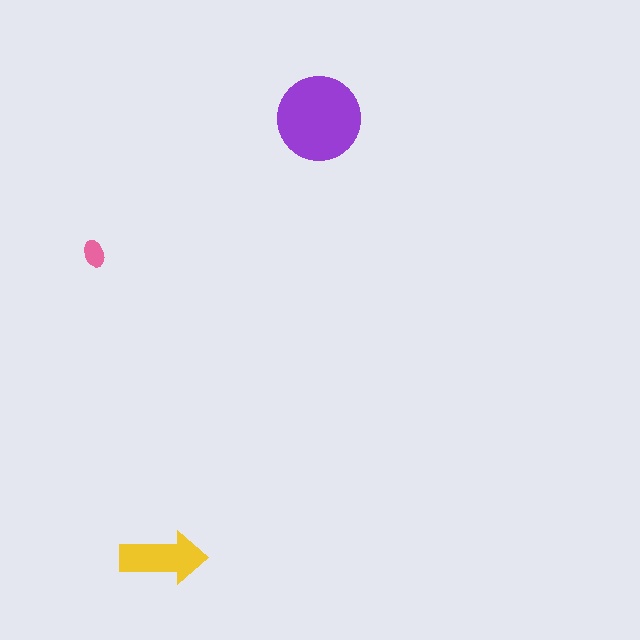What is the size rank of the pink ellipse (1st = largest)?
3rd.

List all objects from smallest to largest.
The pink ellipse, the yellow arrow, the purple circle.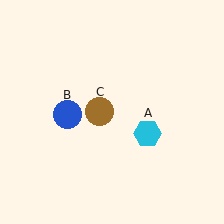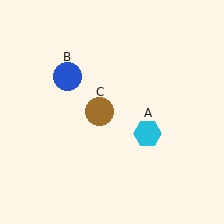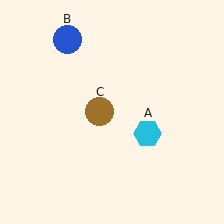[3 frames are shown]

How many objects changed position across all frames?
1 object changed position: blue circle (object B).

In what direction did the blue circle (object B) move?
The blue circle (object B) moved up.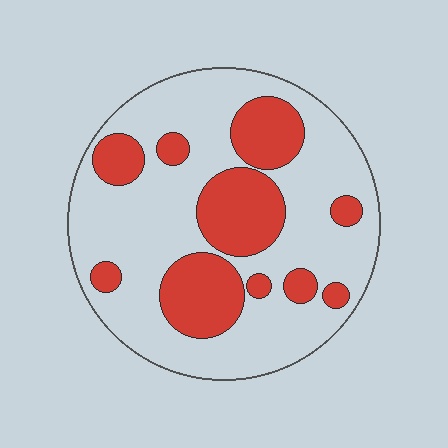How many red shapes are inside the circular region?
10.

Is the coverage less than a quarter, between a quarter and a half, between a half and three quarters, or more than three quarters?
Between a quarter and a half.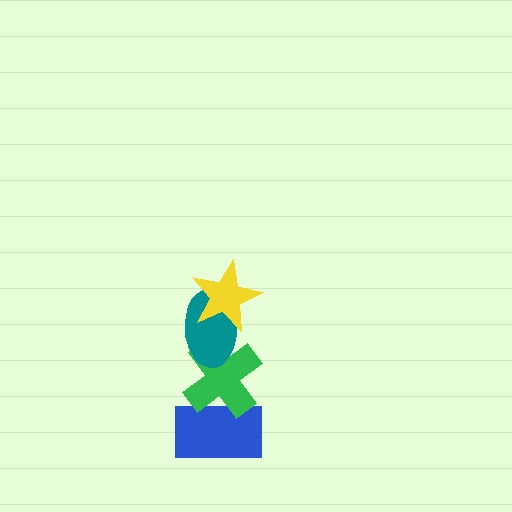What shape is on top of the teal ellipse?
The yellow star is on top of the teal ellipse.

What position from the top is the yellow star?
The yellow star is 1st from the top.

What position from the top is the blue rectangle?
The blue rectangle is 4th from the top.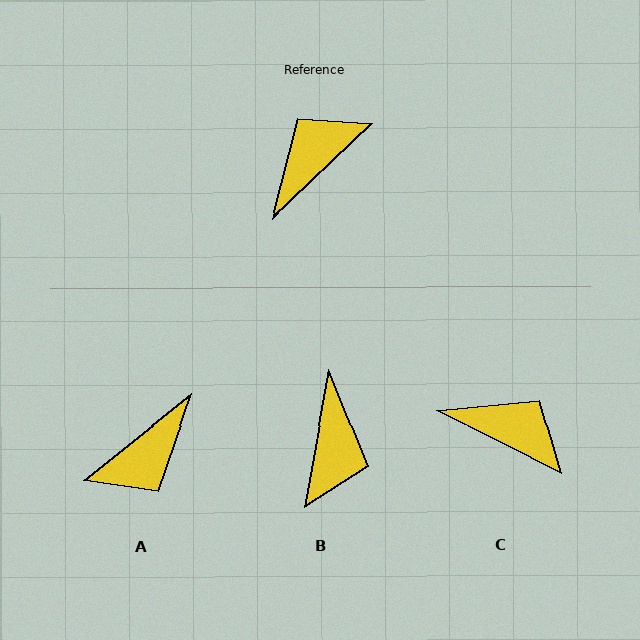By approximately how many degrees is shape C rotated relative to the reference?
Approximately 70 degrees clockwise.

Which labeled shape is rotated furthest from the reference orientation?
A, about 175 degrees away.